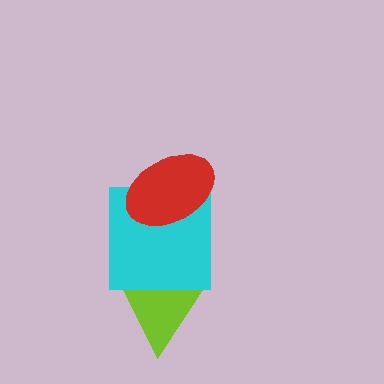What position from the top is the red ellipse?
The red ellipse is 1st from the top.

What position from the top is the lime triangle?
The lime triangle is 3rd from the top.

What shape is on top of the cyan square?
The red ellipse is on top of the cyan square.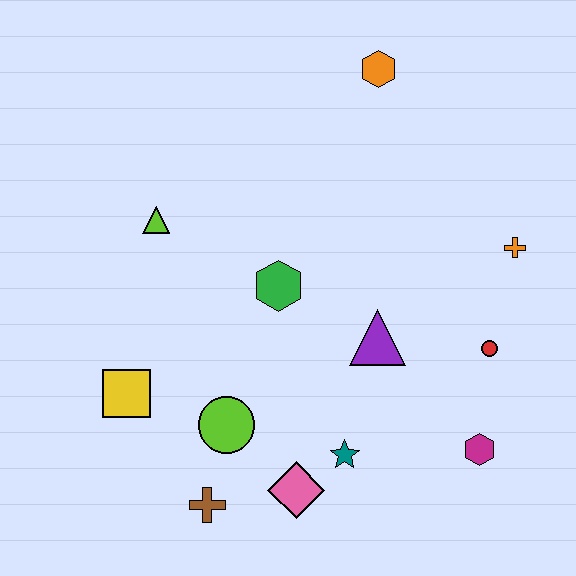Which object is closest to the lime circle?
The brown cross is closest to the lime circle.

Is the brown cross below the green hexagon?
Yes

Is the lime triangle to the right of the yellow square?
Yes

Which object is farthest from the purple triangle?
The orange hexagon is farthest from the purple triangle.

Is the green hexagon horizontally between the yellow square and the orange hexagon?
Yes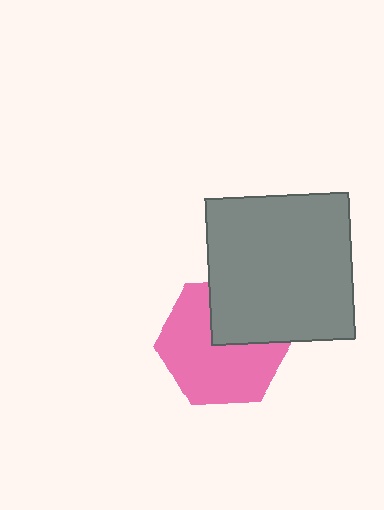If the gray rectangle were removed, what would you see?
You would see the complete pink hexagon.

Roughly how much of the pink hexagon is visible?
Most of it is visible (roughly 68%).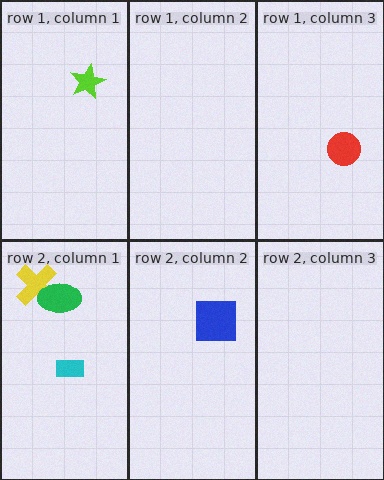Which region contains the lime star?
The row 1, column 1 region.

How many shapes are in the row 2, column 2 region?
1.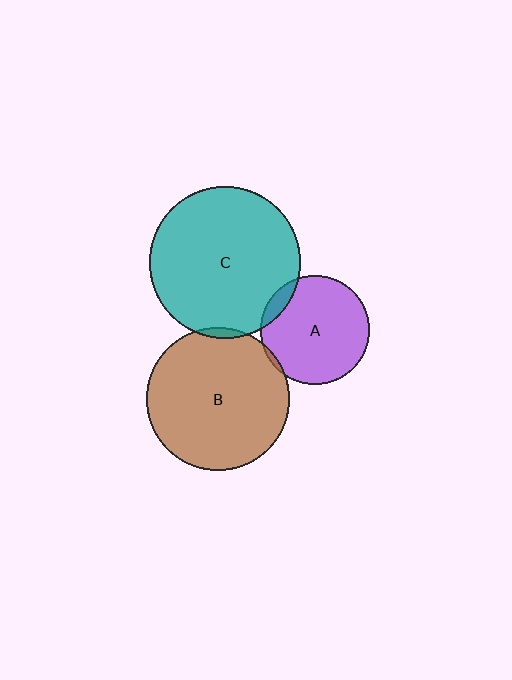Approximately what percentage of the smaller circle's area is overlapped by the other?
Approximately 10%.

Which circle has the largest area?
Circle C (teal).